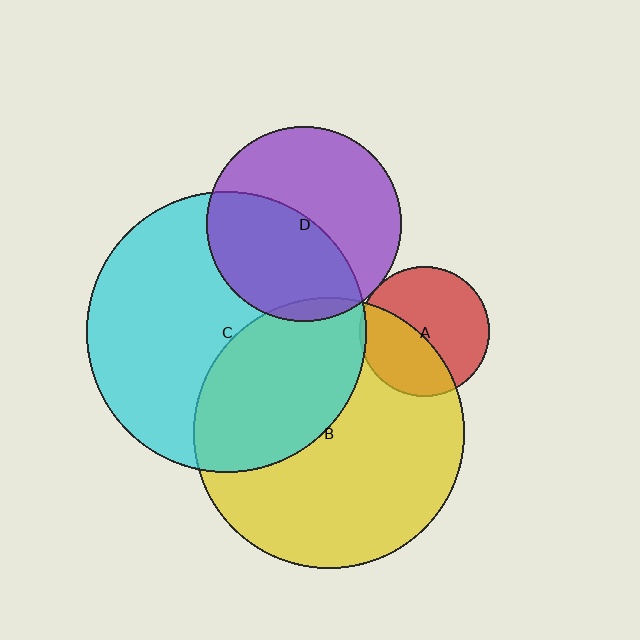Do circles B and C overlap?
Yes.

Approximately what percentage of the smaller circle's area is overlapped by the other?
Approximately 40%.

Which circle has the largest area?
Circle C (cyan).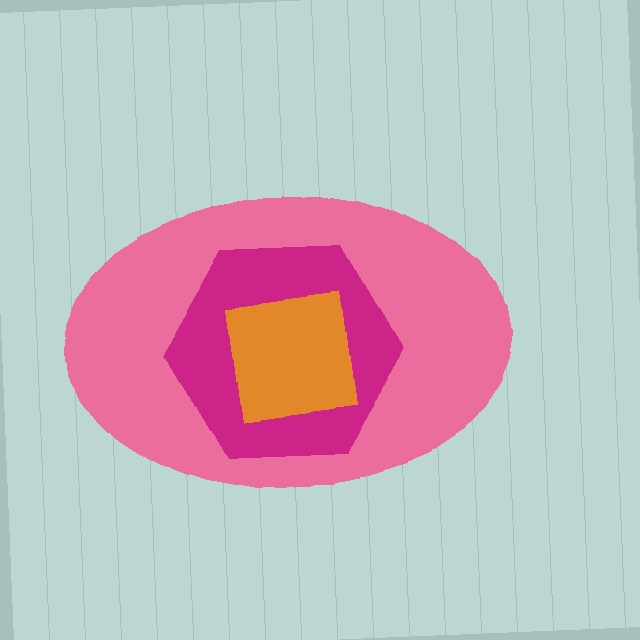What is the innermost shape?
The orange square.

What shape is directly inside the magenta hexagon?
The orange square.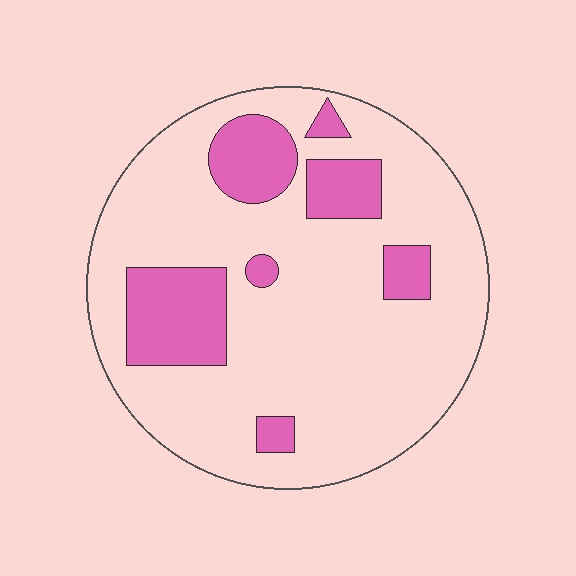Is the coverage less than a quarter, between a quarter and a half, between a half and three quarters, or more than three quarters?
Less than a quarter.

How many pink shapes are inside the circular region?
7.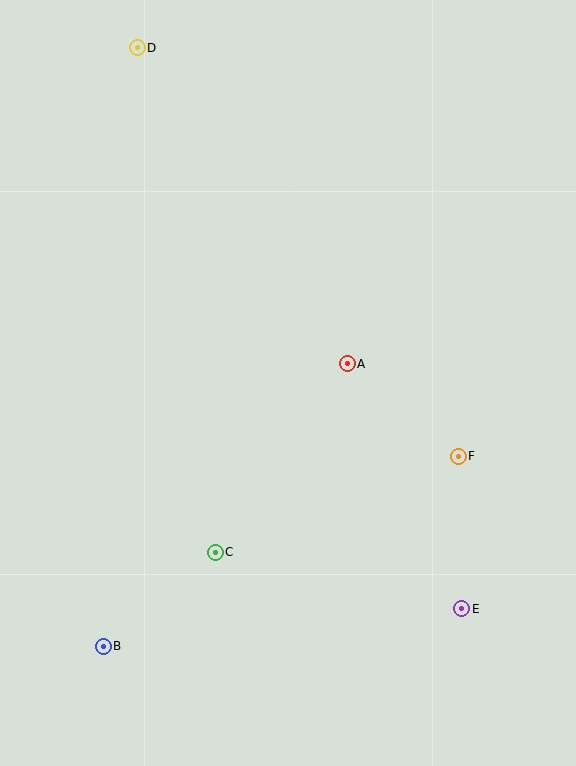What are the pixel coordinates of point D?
Point D is at (137, 48).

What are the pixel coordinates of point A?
Point A is at (347, 364).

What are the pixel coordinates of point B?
Point B is at (103, 646).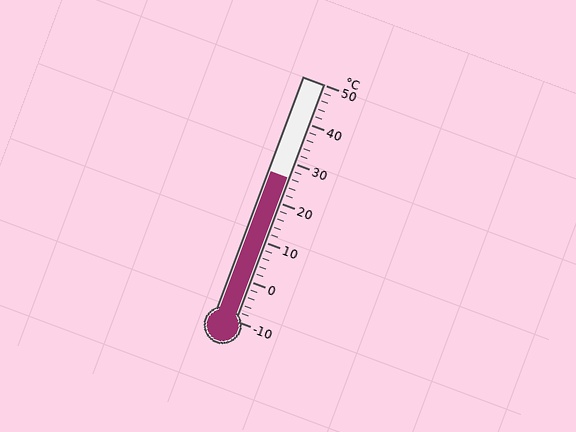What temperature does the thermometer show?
The thermometer shows approximately 26°C.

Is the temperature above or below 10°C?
The temperature is above 10°C.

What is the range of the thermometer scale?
The thermometer scale ranges from -10°C to 50°C.